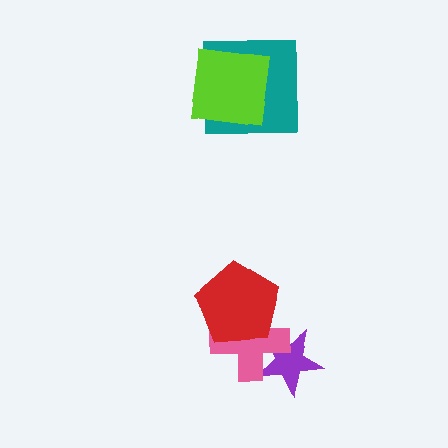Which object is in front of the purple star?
The pink cross is in front of the purple star.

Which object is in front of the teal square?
The lime square is in front of the teal square.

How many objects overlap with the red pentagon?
1 object overlaps with the red pentagon.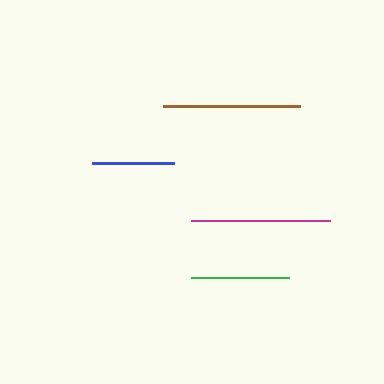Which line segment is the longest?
The magenta line is the longest at approximately 140 pixels.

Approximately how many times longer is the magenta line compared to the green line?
The magenta line is approximately 1.4 times the length of the green line.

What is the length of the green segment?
The green segment is approximately 97 pixels long.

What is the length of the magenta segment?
The magenta segment is approximately 140 pixels long.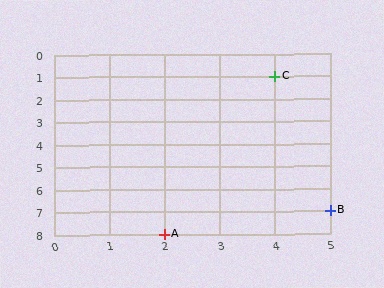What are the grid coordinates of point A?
Point A is at grid coordinates (2, 8).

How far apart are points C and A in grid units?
Points C and A are 2 columns and 7 rows apart (about 7.3 grid units diagonally).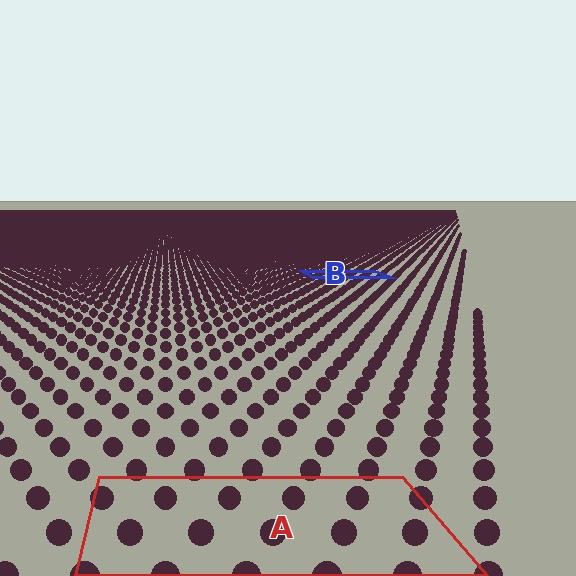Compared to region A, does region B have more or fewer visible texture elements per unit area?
Region B has more texture elements per unit area — they are packed more densely because it is farther away.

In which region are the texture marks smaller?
The texture marks are smaller in region B, because it is farther away.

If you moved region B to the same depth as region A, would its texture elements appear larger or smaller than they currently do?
They would appear larger. At a closer depth, the same texture elements are projected at a bigger on-screen size.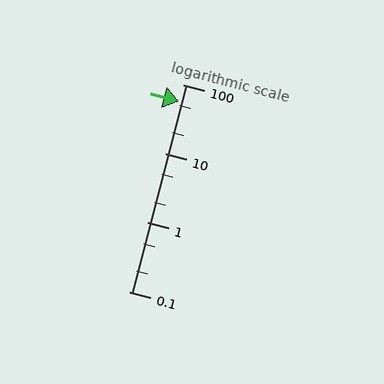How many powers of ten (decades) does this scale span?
The scale spans 3 decades, from 0.1 to 100.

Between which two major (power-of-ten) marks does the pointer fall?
The pointer is between 10 and 100.